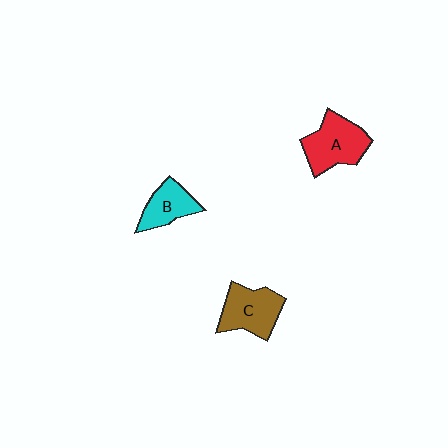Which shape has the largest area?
Shape A (red).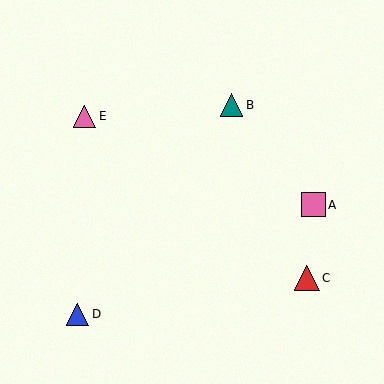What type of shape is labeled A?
Shape A is a pink square.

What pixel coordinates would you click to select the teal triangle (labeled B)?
Click at (231, 105) to select the teal triangle B.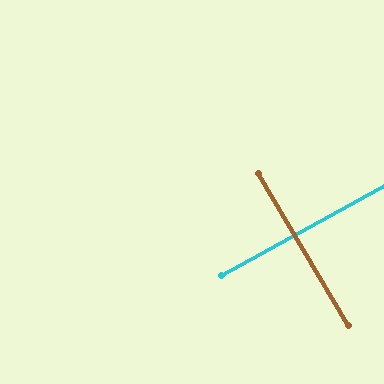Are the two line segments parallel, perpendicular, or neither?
Perpendicular — they meet at approximately 88°.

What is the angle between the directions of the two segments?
Approximately 88 degrees.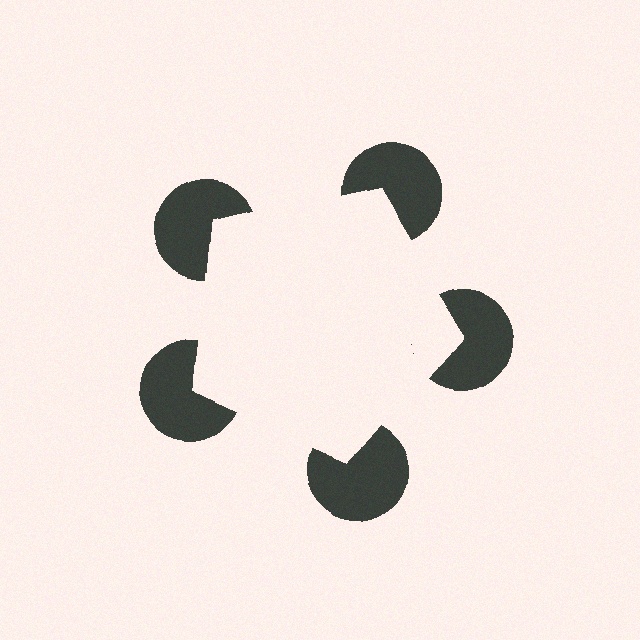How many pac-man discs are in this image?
There are 5 — one at each vertex of the illusory pentagon.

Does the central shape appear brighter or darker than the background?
It typically appears slightly brighter than the background, even though no actual brightness change is drawn.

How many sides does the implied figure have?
5 sides.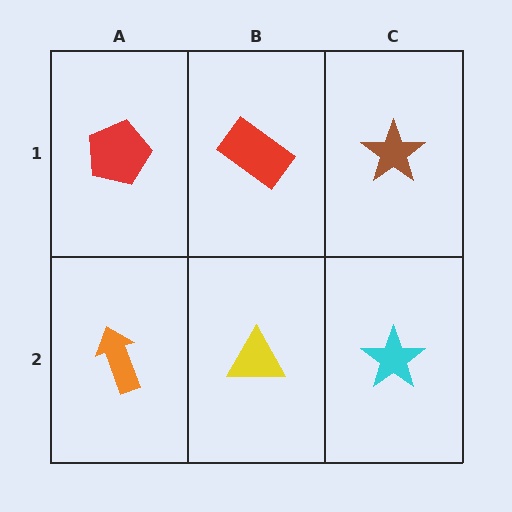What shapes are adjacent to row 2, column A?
A red pentagon (row 1, column A), a yellow triangle (row 2, column B).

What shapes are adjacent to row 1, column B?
A yellow triangle (row 2, column B), a red pentagon (row 1, column A), a brown star (row 1, column C).